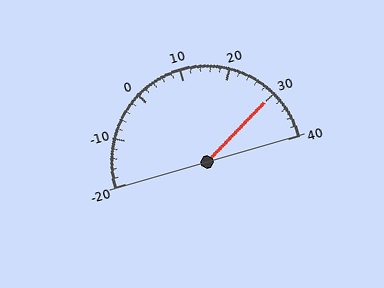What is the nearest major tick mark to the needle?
The nearest major tick mark is 30.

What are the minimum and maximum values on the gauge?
The gauge ranges from -20 to 40.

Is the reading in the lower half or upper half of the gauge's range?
The reading is in the upper half of the range (-20 to 40).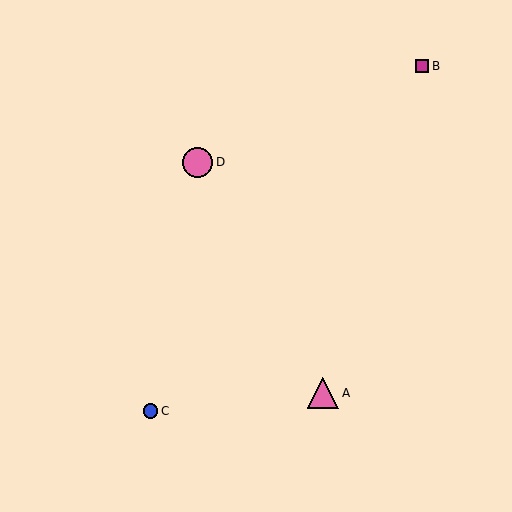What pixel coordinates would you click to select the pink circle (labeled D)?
Click at (198, 162) to select the pink circle D.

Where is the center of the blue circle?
The center of the blue circle is at (151, 411).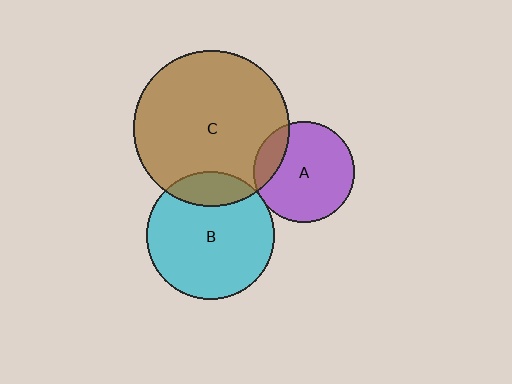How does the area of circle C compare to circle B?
Approximately 1.5 times.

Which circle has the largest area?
Circle C (brown).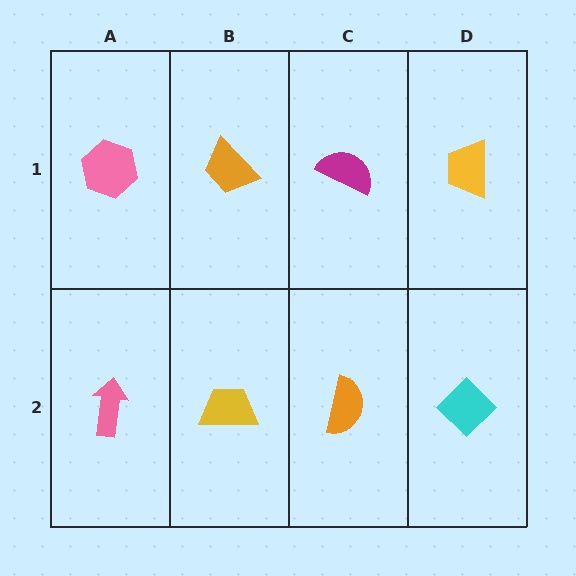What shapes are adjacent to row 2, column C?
A magenta semicircle (row 1, column C), a yellow trapezoid (row 2, column B), a cyan diamond (row 2, column D).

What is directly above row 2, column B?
An orange trapezoid.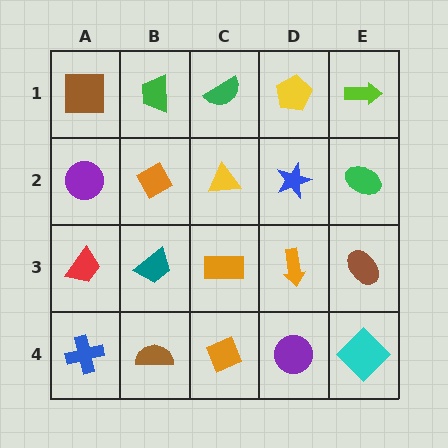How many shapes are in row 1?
5 shapes.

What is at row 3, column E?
A brown ellipse.